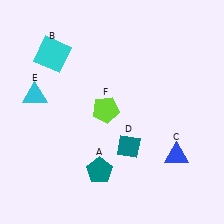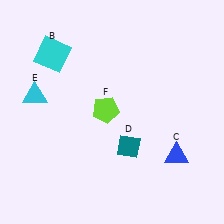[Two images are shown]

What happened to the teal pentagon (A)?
The teal pentagon (A) was removed in Image 2. It was in the bottom-left area of Image 1.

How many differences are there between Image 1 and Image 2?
There is 1 difference between the two images.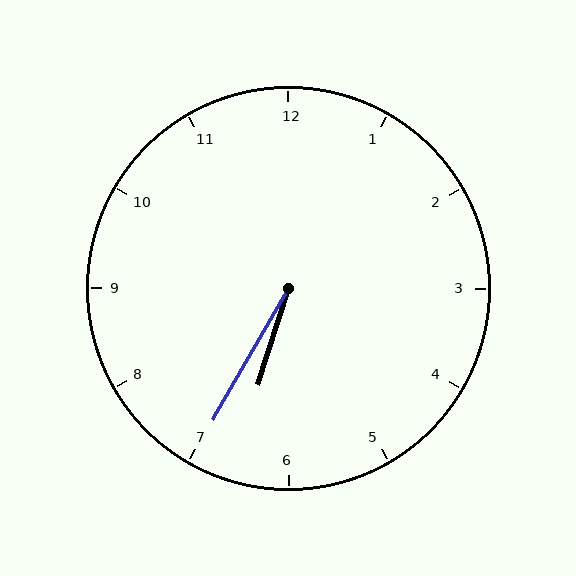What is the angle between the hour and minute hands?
Approximately 12 degrees.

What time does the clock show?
6:35.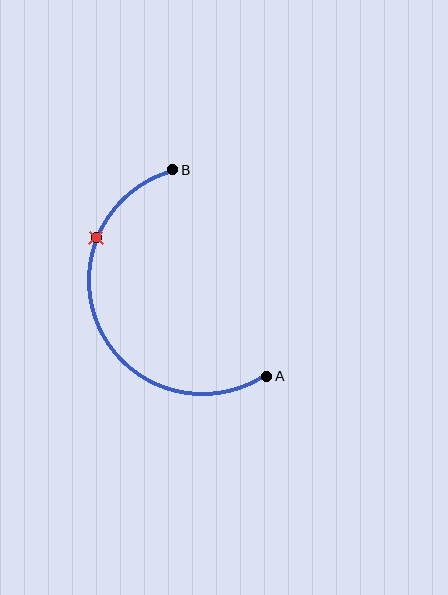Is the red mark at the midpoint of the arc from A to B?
No. The red mark lies on the arc but is closer to endpoint B. The arc midpoint would be at the point on the curve equidistant along the arc from both A and B.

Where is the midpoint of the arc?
The arc midpoint is the point on the curve farthest from the straight line joining A and B. It sits to the left of that line.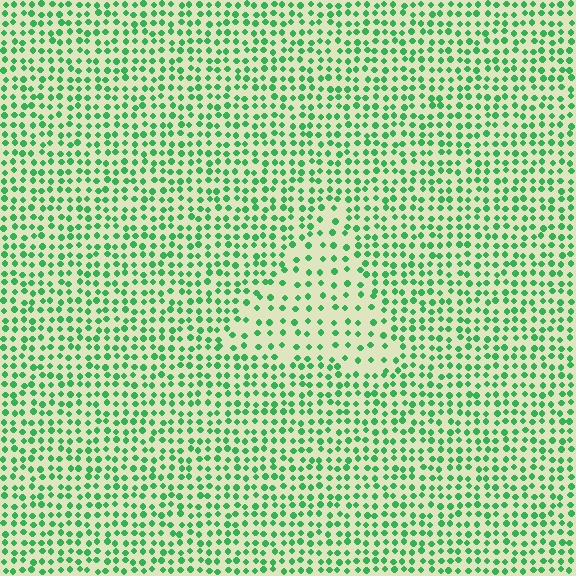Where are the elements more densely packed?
The elements are more densely packed outside the triangle boundary.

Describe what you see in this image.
The image contains small green elements arranged at two different densities. A triangle-shaped region is visible where the elements are less densely packed than the surrounding area.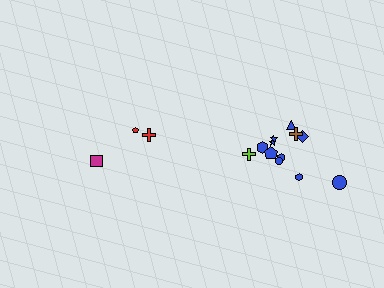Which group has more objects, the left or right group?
The right group.